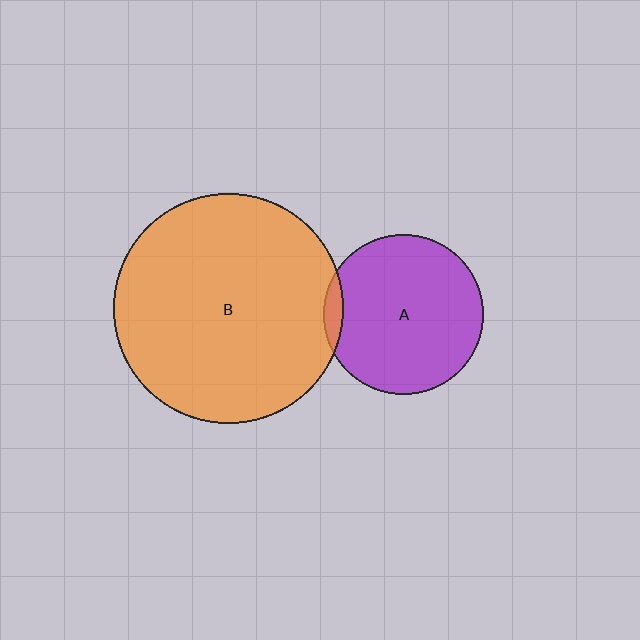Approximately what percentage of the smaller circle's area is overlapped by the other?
Approximately 5%.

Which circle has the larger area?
Circle B (orange).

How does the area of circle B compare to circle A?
Approximately 2.1 times.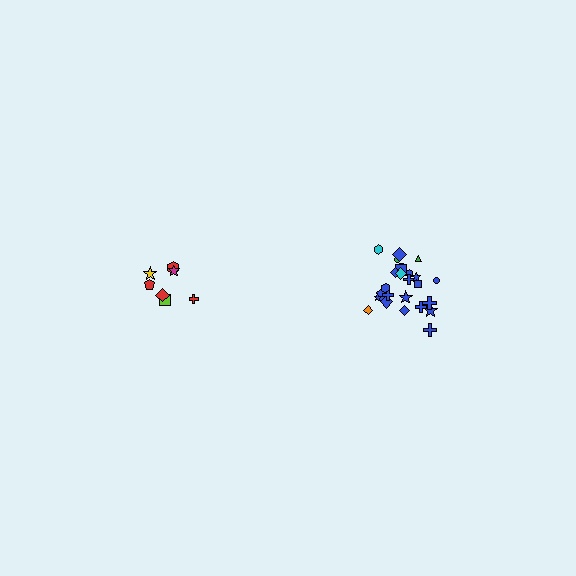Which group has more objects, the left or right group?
The right group.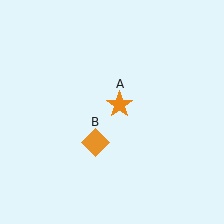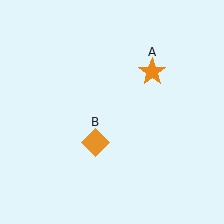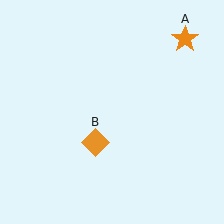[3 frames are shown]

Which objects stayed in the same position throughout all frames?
Orange diamond (object B) remained stationary.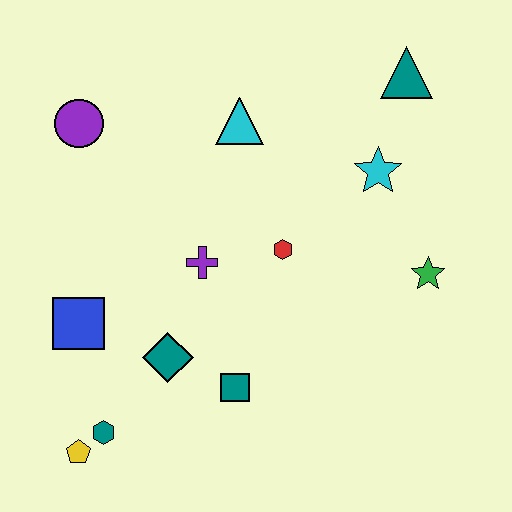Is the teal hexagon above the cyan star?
No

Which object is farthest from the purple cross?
The teal triangle is farthest from the purple cross.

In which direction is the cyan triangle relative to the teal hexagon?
The cyan triangle is above the teal hexagon.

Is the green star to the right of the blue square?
Yes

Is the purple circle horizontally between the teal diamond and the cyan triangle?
No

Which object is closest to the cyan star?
The teal triangle is closest to the cyan star.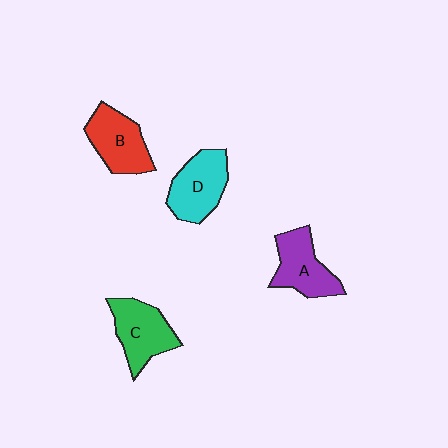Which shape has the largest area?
Shape D (cyan).